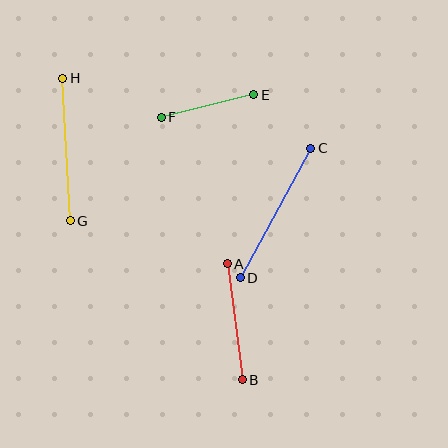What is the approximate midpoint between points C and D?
The midpoint is at approximately (276, 213) pixels.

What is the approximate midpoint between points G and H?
The midpoint is at approximately (67, 150) pixels.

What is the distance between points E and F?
The distance is approximately 95 pixels.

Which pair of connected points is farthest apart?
Points C and D are farthest apart.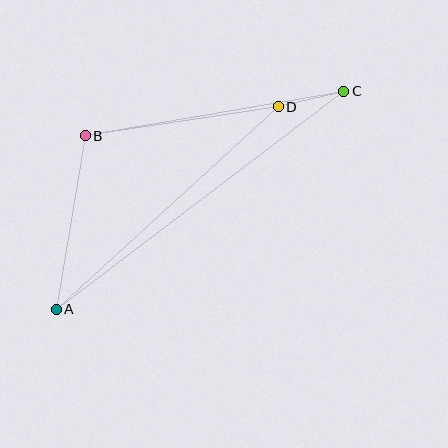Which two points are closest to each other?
Points C and D are closest to each other.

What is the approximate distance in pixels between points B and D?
The distance between B and D is approximately 195 pixels.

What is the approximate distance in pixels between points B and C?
The distance between B and C is approximately 262 pixels.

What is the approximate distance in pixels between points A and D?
The distance between A and D is approximately 300 pixels.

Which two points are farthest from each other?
Points A and C are farthest from each other.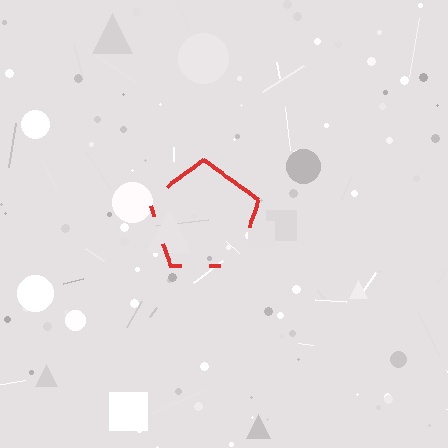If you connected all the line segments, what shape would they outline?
They would outline a pentagon.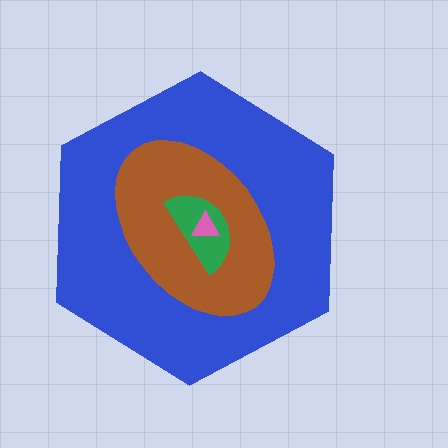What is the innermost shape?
The pink triangle.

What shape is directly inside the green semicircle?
The pink triangle.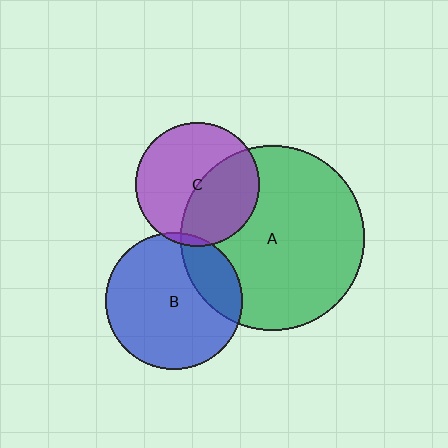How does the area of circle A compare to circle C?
Approximately 2.2 times.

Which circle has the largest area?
Circle A (green).